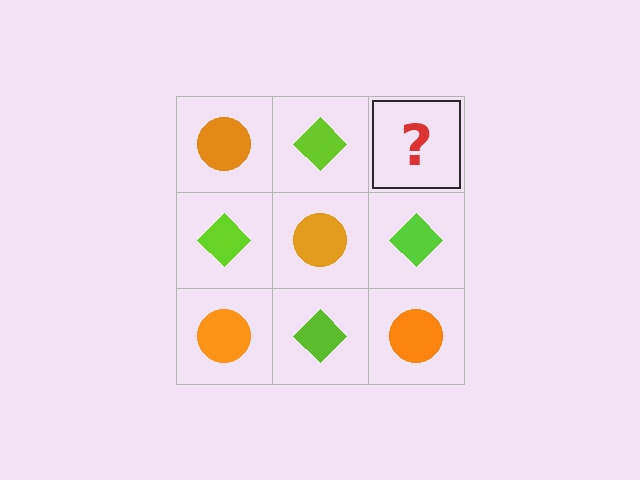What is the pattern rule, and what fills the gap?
The rule is that it alternates orange circle and lime diamond in a checkerboard pattern. The gap should be filled with an orange circle.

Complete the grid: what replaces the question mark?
The question mark should be replaced with an orange circle.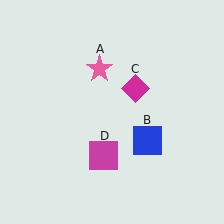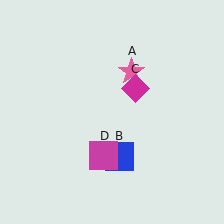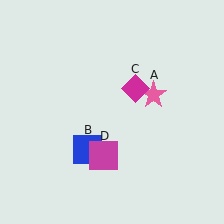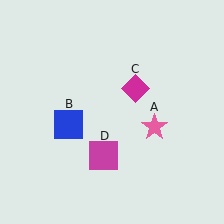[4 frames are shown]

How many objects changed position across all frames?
2 objects changed position: pink star (object A), blue square (object B).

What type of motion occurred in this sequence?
The pink star (object A), blue square (object B) rotated clockwise around the center of the scene.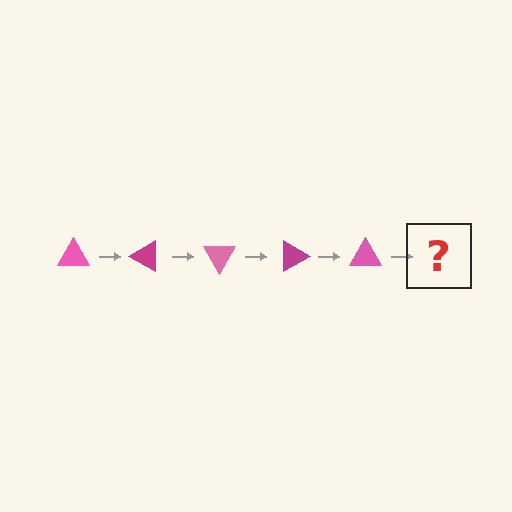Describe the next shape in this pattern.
It should be a magenta triangle, rotated 150 degrees from the start.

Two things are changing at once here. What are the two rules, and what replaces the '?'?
The two rules are that it rotates 30 degrees each step and the color cycles through pink and magenta. The '?' should be a magenta triangle, rotated 150 degrees from the start.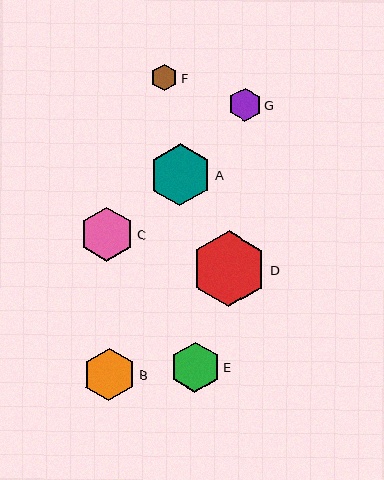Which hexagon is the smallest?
Hexagon F is the smallest with a size of approximately 27 pixels.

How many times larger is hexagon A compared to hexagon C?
Hexagon A is approximately 1.1 times the size of hexagon C.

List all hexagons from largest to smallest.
From largest to smallest: D, A, C, B, E, G, F.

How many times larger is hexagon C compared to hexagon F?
Hexagon C is approximately 2.0 times the size of hexagon F.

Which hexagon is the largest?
Hexagon D is the largest with a size of approximately 76 pixels.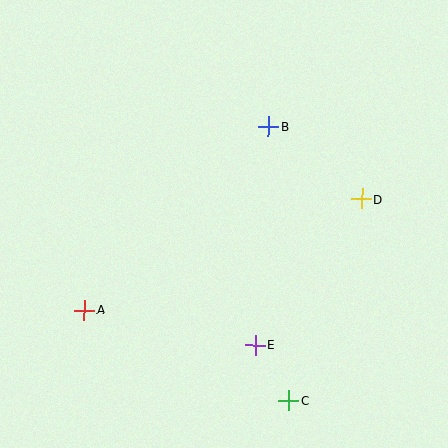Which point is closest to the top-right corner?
Point D is closest to the top-right corner.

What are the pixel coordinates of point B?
Point B is at (268, 126).